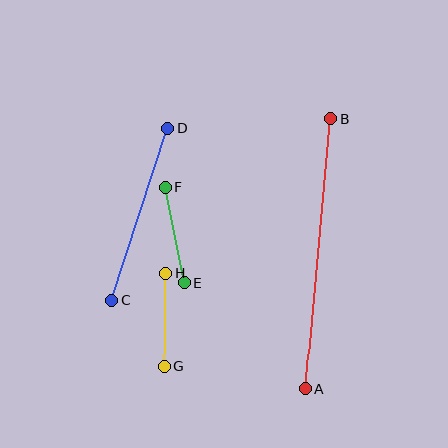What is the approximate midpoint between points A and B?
The midpoint is at approximately (318, 254) pixels.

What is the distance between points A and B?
The distance is approximately 271 pixels.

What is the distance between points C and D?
The distance is approximately 181 pixels.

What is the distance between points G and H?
The distance is approximately 93 pixels.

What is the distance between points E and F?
The distance is approximately 98 pixels.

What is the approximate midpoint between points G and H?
The midpoint is at approximately (165, 320) pixels.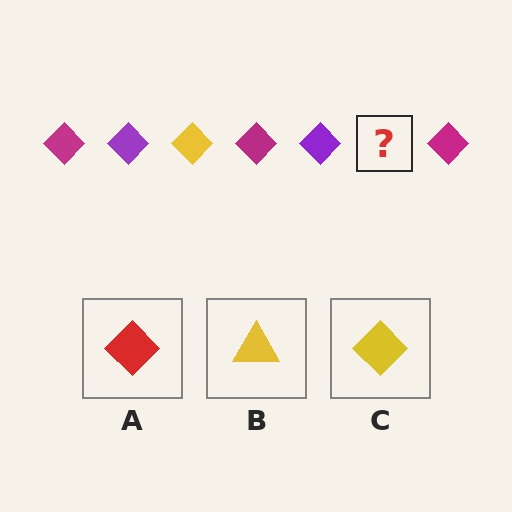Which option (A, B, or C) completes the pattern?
C.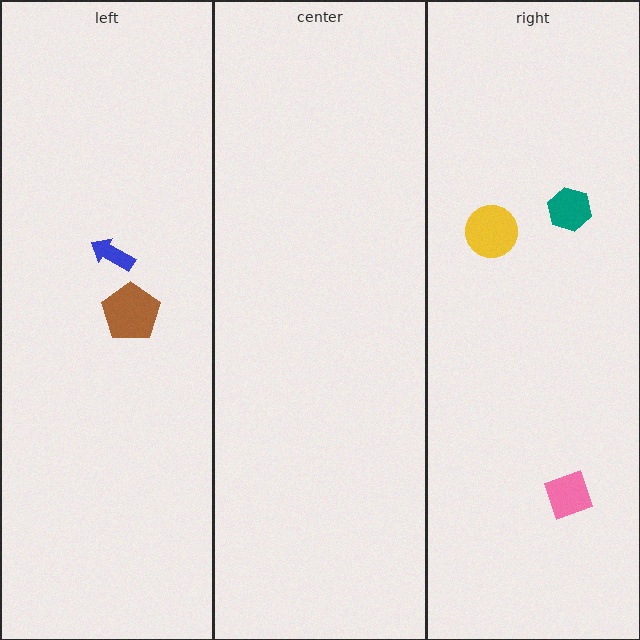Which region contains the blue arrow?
The left region.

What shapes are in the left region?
The blue arrow, the brown pentagon.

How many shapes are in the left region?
2.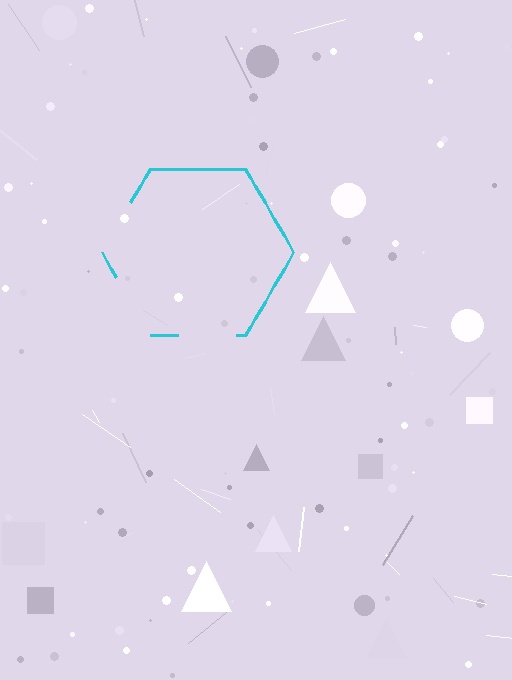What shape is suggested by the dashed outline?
The dashed outline suggests a hexagon.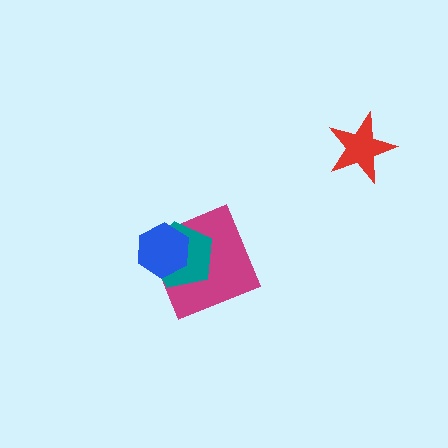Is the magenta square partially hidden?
Yes, it is partially covered by another shape.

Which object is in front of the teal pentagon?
The blue hexagon is in front of the teal pentagon.